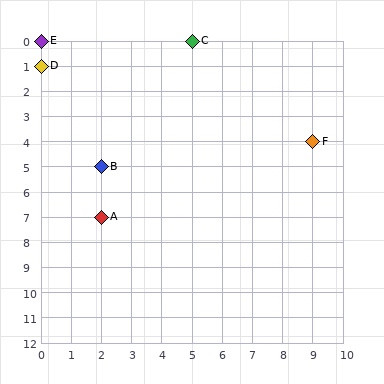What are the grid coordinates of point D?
Point D is at grid coordinates (0, 1).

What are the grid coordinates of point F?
Point F is at grid coordinates (9, 4).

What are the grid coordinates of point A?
Point A is at grid coordinates (2, 7).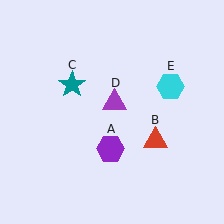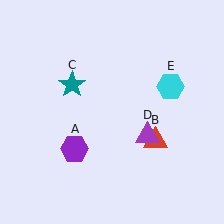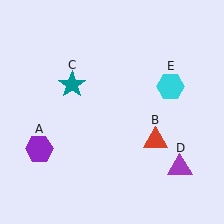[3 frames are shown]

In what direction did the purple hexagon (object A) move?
The purple hexagon (object A) moved left.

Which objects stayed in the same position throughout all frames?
Red triangle (object B) and teal star (object C) and cyan hexagon (object E) remained stationary.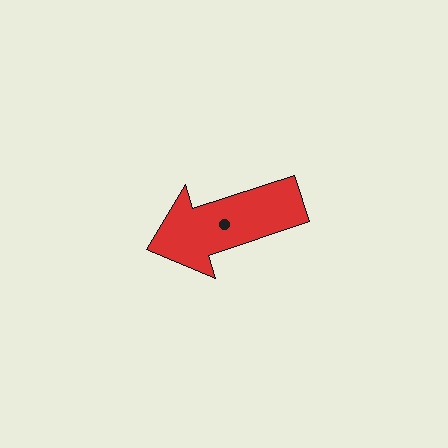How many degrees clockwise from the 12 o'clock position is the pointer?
Approximately 252 degrees.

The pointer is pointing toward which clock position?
Roughly 8 o'clock.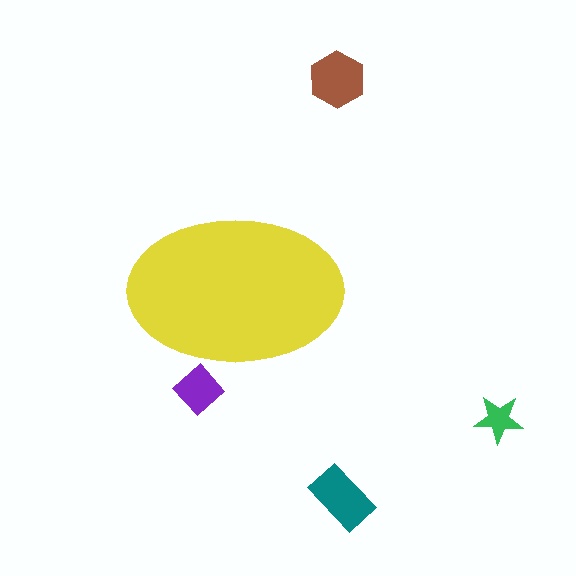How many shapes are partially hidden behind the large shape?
1 shape is partially hidden.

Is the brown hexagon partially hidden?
No, the brown hexagon is fully visible.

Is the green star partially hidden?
No, the green star is fully visible.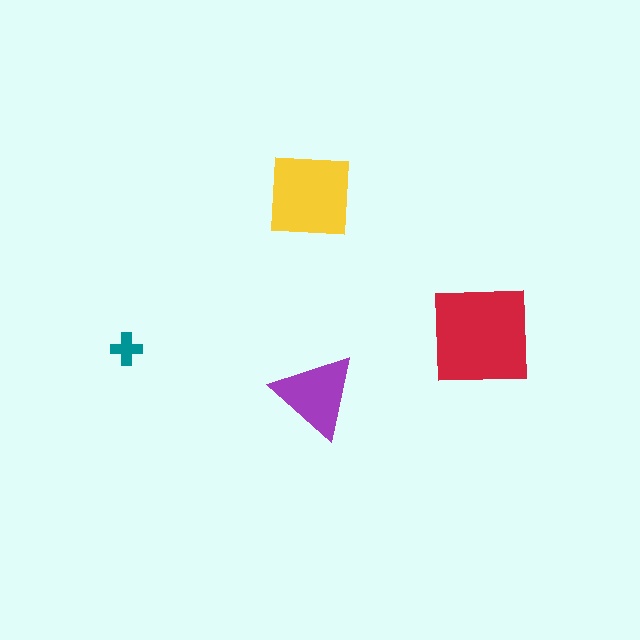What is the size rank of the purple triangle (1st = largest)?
3rd.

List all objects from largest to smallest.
The red square, the yellow square, the purple triangle, the teal cross.